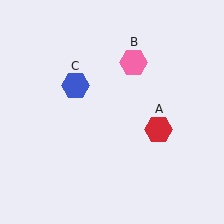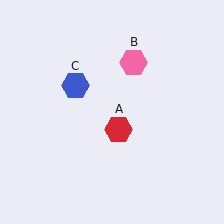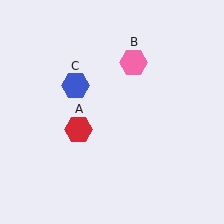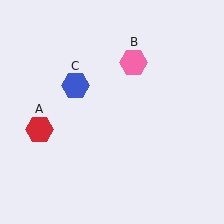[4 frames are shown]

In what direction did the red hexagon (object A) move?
The red hexagon (object A) moved left.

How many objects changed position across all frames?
1 object changed position: red hexagon (object A).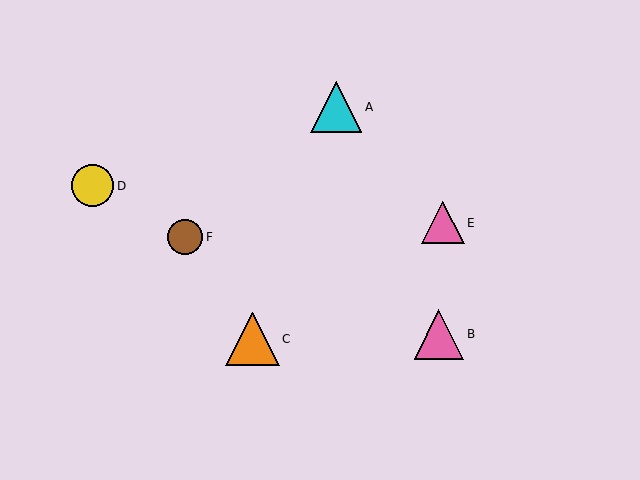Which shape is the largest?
The orange triangle (labeled C) is the largest.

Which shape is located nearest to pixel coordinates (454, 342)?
The pink triangle (labeled B) at (439, 334) is nearest to that location.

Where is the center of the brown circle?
The center of the brown circle is at (185, 237).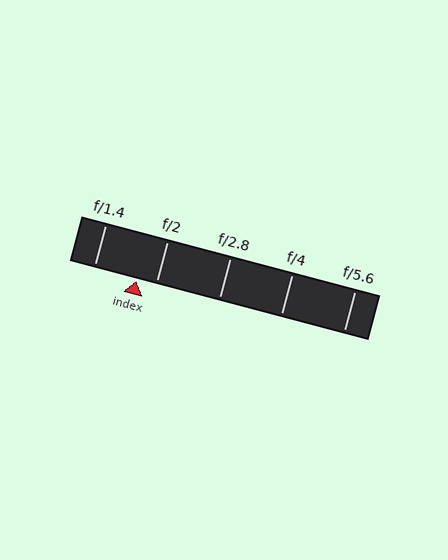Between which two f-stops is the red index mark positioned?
The index mark is between f/1.4 and f/2.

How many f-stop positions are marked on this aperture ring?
There are 5 f-stop positions marked.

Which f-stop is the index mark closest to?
The index mark is closest to f/2.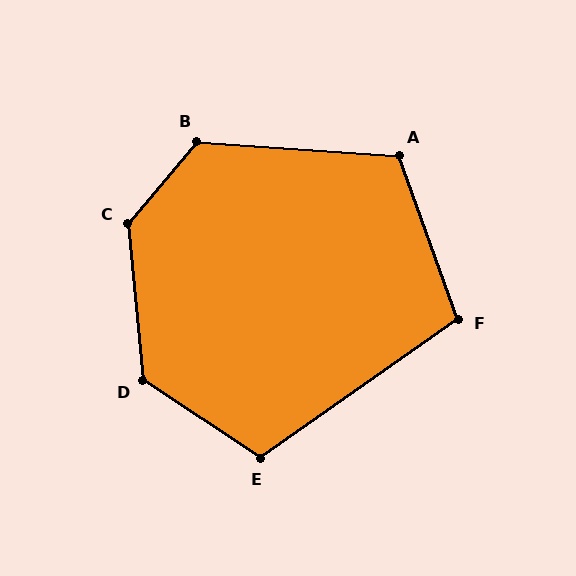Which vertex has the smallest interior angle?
F, at approximately 105 degrees.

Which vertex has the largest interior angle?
C, at approximately 135 degrees.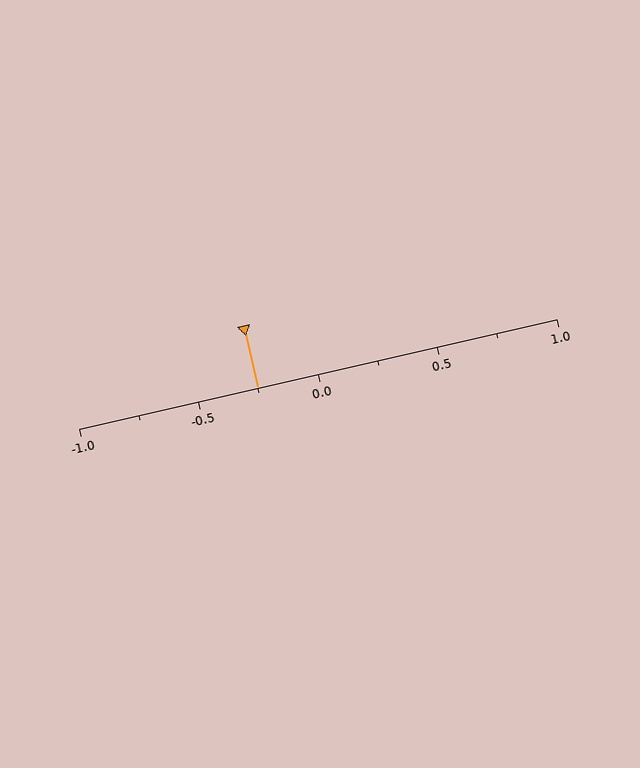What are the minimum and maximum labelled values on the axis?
The axis runs from -1.0 to 1.0.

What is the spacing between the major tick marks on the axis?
The major ticks are spaced 0.5 apart.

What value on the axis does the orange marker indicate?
The marker indicates approximately -0.25.